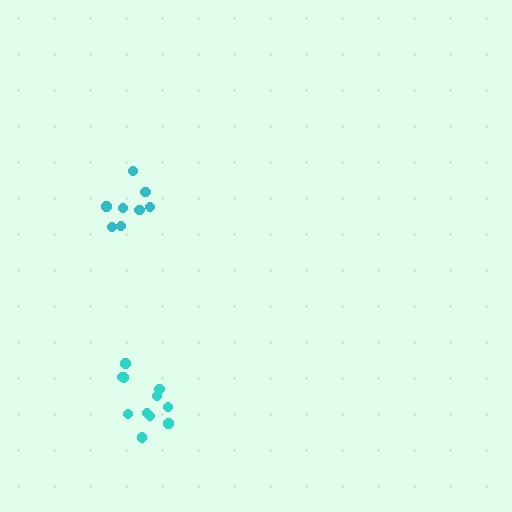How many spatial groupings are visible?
There are 2 spatial groupings.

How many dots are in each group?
Group 1: 8 dots, Group 2: 11 dots (19 total).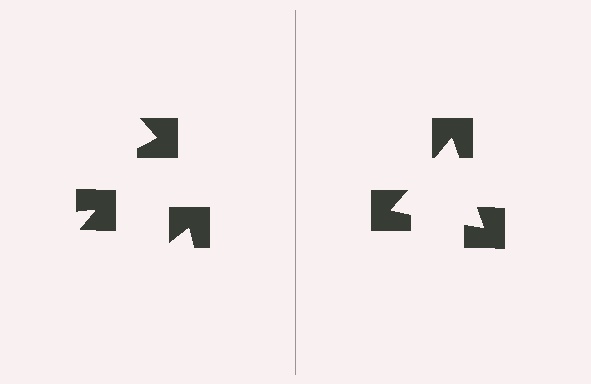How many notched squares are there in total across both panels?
6 — 3 on each side.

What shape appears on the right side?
An illusory triangle.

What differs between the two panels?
The notched squares are positioned identically on both sides; only the wedge orientations differ. On the right they align to a triangle; on the left they are misaligned.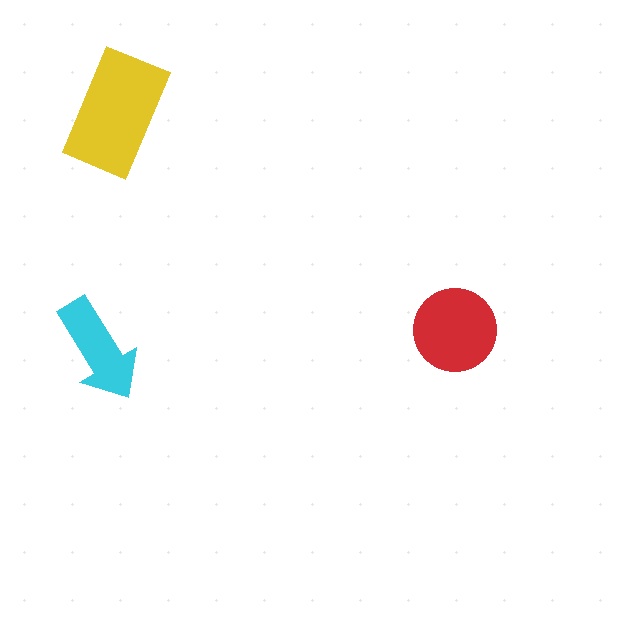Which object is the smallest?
The cyan arrow.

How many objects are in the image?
There are 3 objects in the image.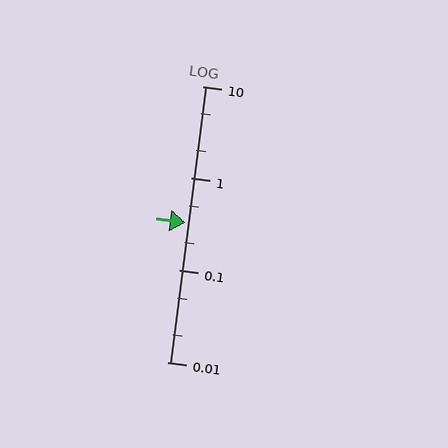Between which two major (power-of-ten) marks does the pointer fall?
The pointer is between 0.1 and 1.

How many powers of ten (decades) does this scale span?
The scale spans 3 decades, from 0.01 to 10.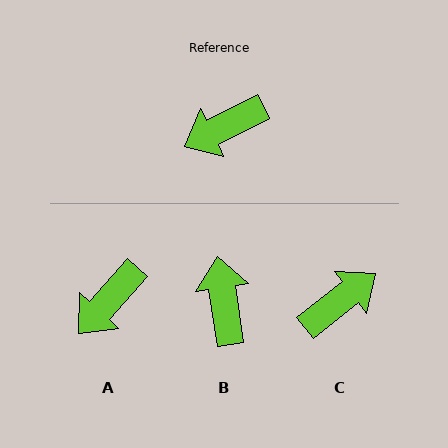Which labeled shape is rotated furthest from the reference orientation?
C, about 169 degrees away.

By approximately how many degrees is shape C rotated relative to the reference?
Approximately 169 degrees clockwise.